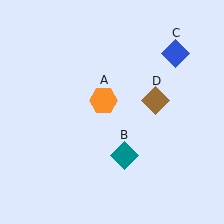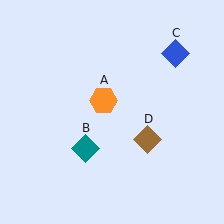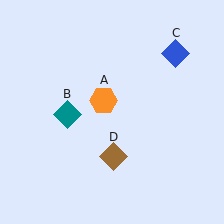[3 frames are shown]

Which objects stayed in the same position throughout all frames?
Orange hexagon (object A) and blue diamond (object C) remained stationary.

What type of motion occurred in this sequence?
The teal diamond (object B), brown diamond (object D) rotated clockwise around the center of the scene.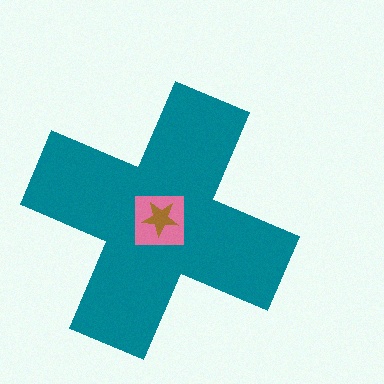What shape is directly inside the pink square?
The brown star.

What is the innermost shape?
The brown star.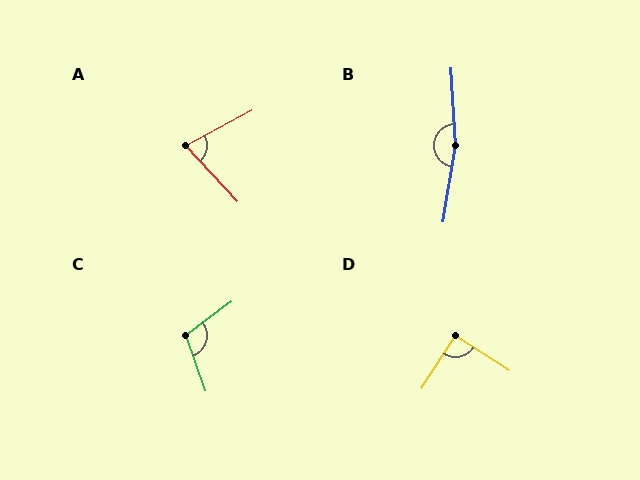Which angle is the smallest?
A, at approximately 75 degrees.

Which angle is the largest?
B, at approximately 167 degrees.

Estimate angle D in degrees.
Approximately 90 degrees.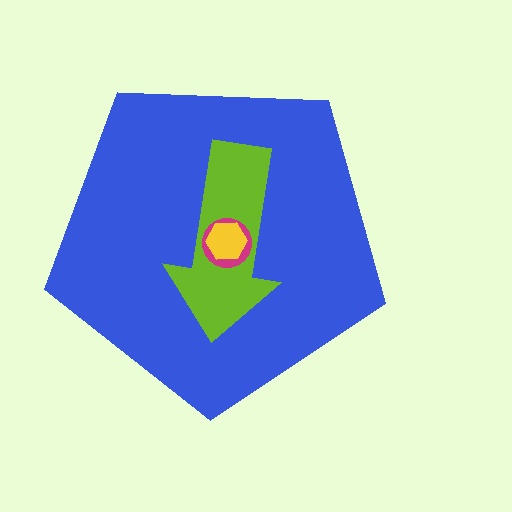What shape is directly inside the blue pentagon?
The lime arrow.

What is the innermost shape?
The yellow hexagon.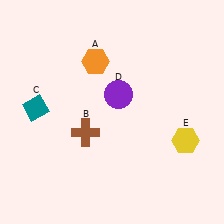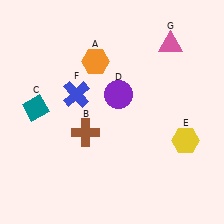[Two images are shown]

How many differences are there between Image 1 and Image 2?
There are 2 differences between the two images.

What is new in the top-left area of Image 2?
A blue cross (F) was added in the top-left area of Image 2.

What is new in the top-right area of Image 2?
A pink triangle (G) was added in the top-right area of Image 2.